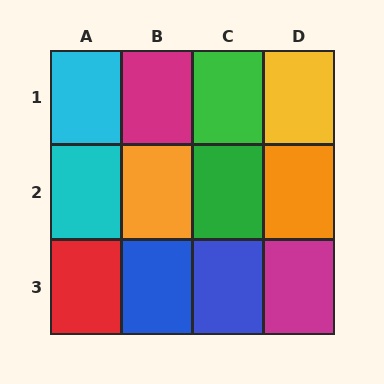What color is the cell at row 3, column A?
Red.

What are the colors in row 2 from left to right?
Cyan, orange, green, orange.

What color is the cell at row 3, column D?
Magenta.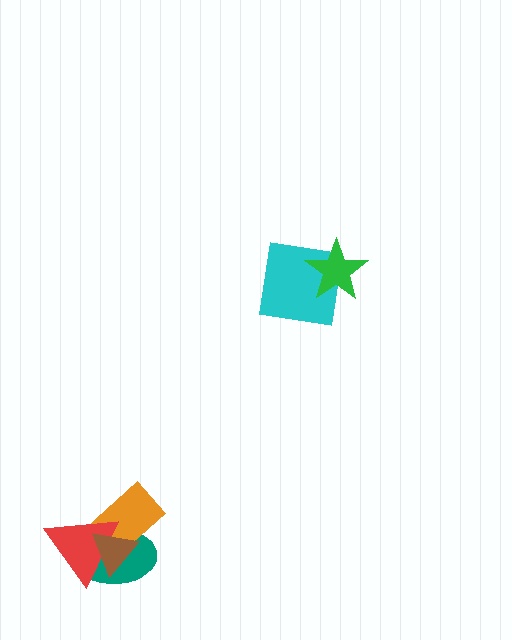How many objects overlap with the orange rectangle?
3 objects overlap with the orange rectangle.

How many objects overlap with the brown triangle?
3 objects overlap with the brown triangle.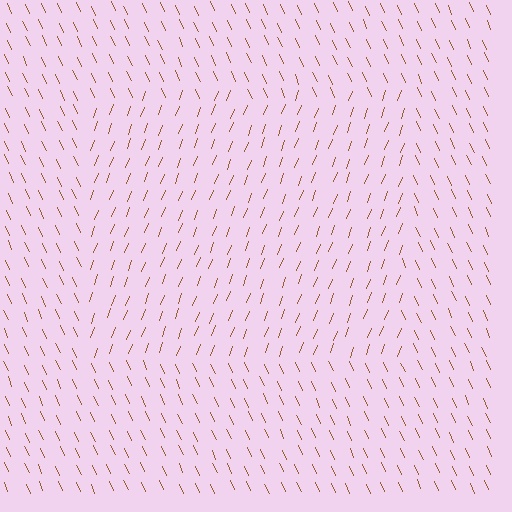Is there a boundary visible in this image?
Yes, there is a texture boundary formed by a change in line orientation.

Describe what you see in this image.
The image is filled with small brown line segments. A rectangle region in the image has lines oriented differently from the surrounding lines, creating a visible texture boundary.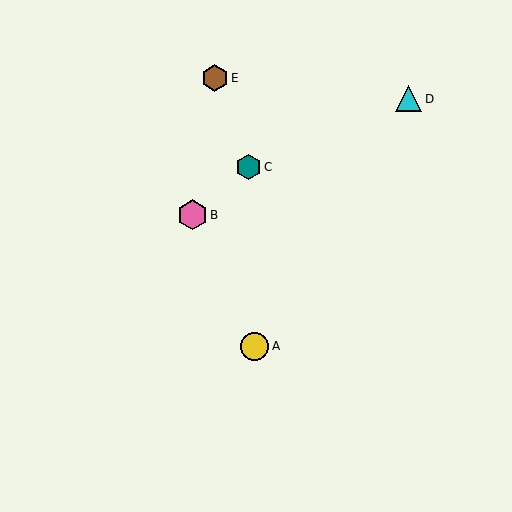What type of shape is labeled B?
Shape B is a pink hexagon.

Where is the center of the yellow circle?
The center of the yellow circle is at (255, 346).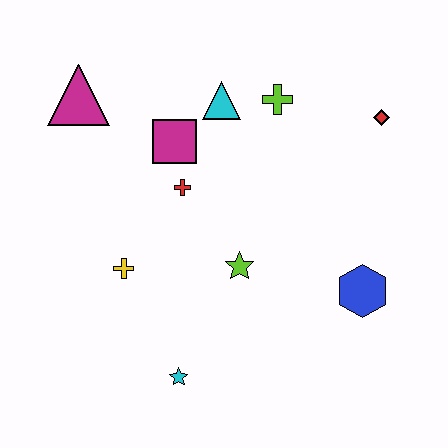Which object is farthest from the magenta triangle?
The blue hexagon is farthest from the magenta triangle.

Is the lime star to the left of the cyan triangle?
No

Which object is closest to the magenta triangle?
The magenta square is closest to the magenta triangle.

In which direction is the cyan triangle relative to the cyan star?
The cyan triangle is above the cyan star.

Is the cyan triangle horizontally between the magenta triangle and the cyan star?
No